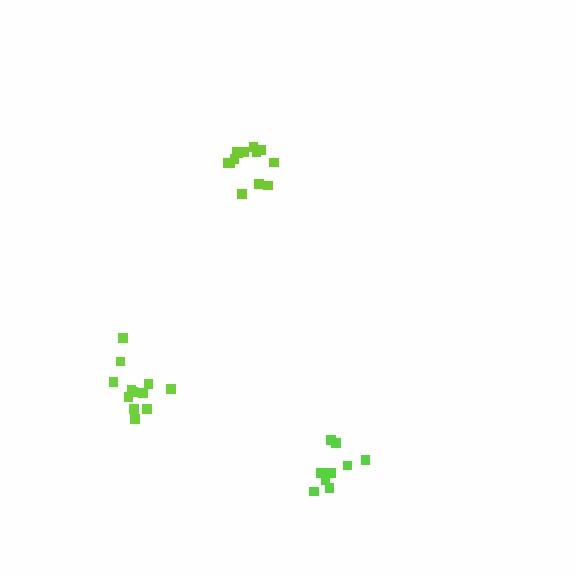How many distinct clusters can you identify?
There are 3 distinct clusters.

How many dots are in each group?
Group 1: 13 dots, Group 2: 12 dots, Group 3: 9 dots (34 total).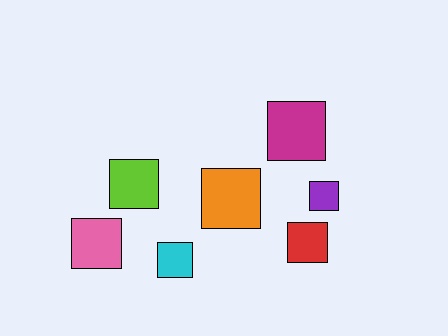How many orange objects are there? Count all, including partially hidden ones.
There is 1 orange object.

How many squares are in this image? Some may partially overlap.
There are 7 squares.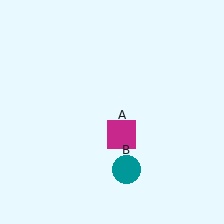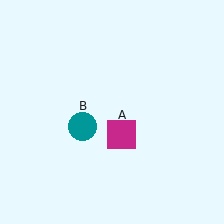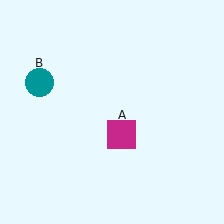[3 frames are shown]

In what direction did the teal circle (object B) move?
The teal circle (object B) moved up and to the left.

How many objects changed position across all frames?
1 object changed position: teal circle (object B).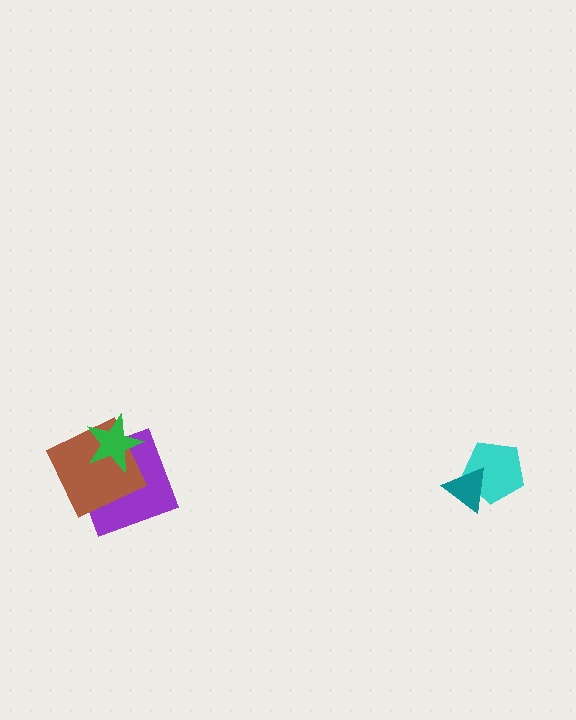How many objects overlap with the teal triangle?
1 object overlaps with the teal triangle.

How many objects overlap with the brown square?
2 objects overlap with the brown square.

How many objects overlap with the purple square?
2 objects overlap with the purple square.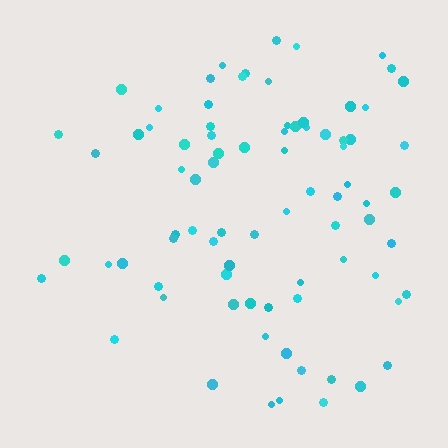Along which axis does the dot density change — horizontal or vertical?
Horizontal.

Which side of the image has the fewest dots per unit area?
The left.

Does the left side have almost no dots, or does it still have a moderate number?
Still a moderate number, just noticeably fewer than the right.